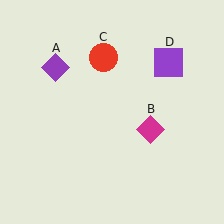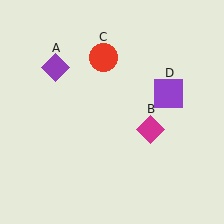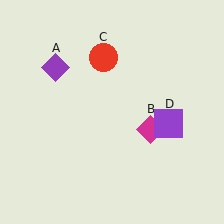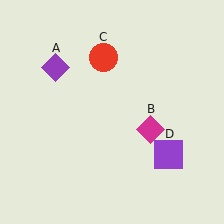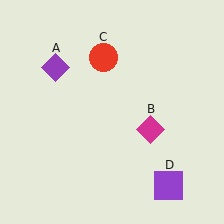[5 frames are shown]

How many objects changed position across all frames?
1 object changed position: purple square (object D).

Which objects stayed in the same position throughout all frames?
Purple diamond (object A) and magenta diamond (object B) and red circle (object C) remained stationary.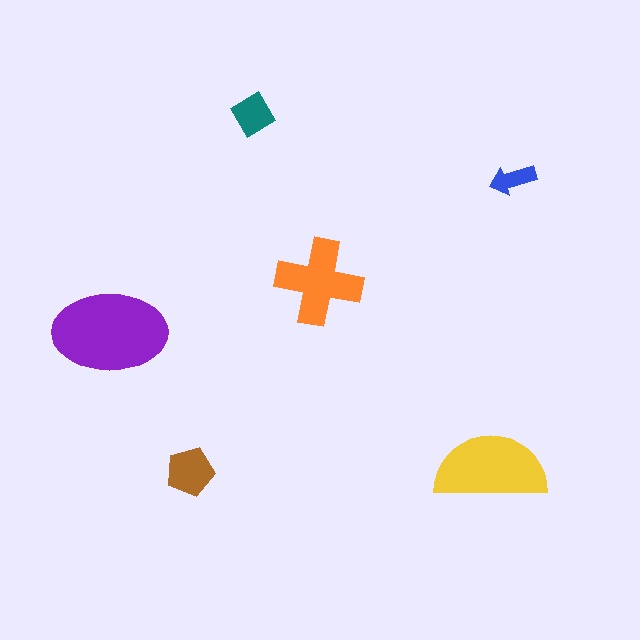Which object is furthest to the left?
The purple ellipse is leftmost.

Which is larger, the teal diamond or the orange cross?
The orange cross.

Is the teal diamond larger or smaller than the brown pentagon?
Smaller.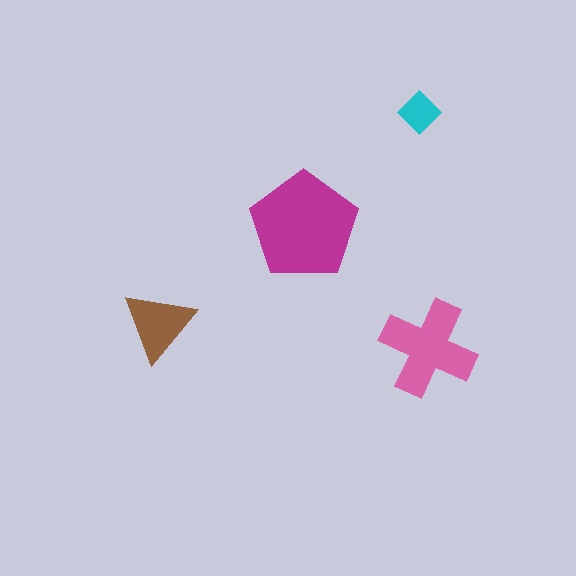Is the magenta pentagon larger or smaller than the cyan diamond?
Larger.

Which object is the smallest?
The cyan diamond.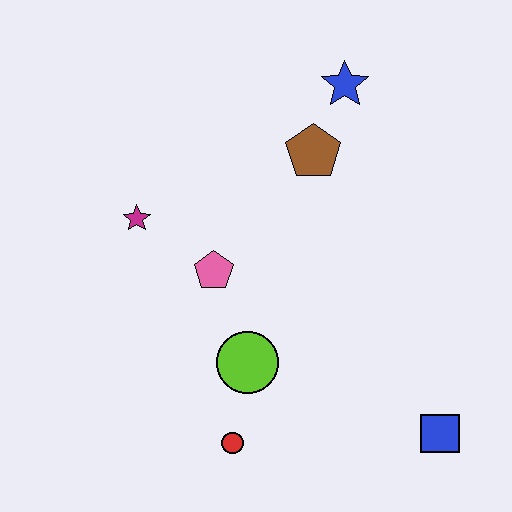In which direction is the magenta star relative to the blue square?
The magenta star is to the left of the blue square.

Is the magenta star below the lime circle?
No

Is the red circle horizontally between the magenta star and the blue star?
Yes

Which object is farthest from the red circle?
The blue star is farthest from the red circle.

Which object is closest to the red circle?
The lime circle is closest to the red circle.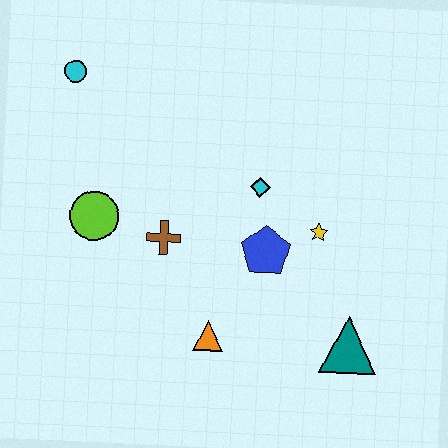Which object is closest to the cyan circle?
The lime circle is closest to the cyan circle.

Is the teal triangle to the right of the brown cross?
Yes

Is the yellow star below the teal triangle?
No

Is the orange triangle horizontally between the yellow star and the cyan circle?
Yes